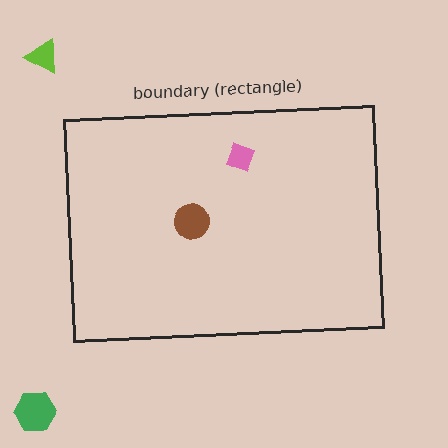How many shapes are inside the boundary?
2 inside, 2 outside.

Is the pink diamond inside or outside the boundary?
Inside.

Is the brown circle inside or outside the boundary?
Inside.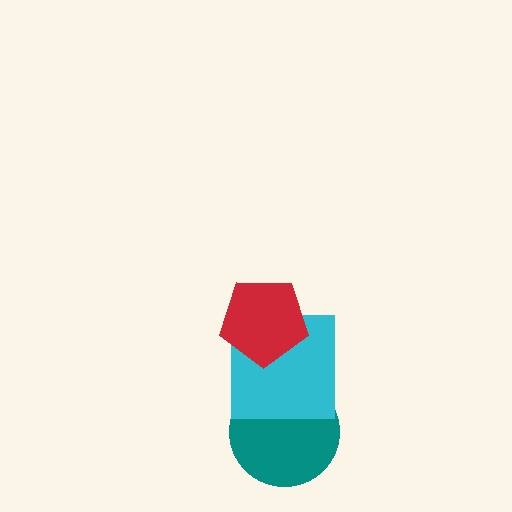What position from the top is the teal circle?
The teal circle is 3rd from the top.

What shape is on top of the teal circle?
The cyan square is on top of the teal circle.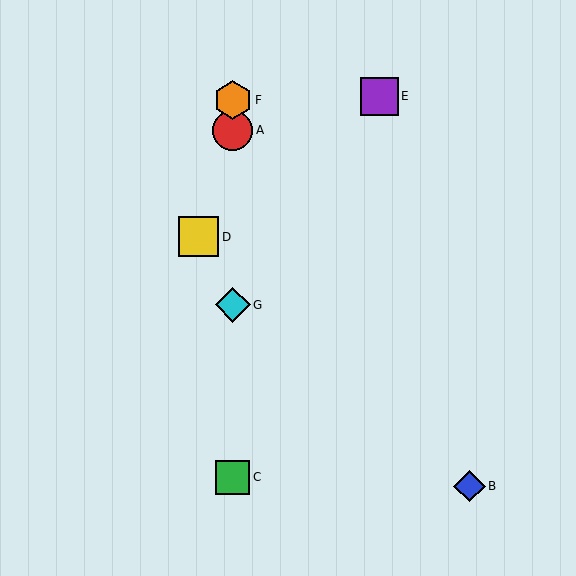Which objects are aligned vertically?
Objects A, C, F, G are aligned vertically.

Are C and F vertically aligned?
Yes, both are at x≈233.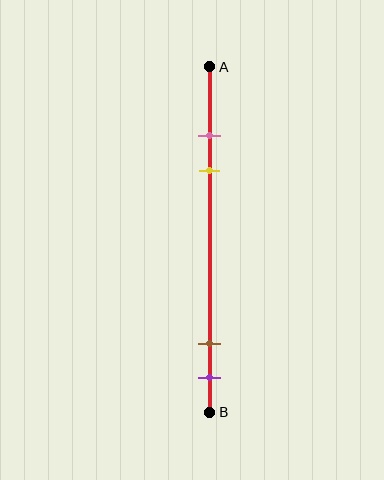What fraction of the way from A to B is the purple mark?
The purple mark is approximately 90% (0.9) of the way from A to B.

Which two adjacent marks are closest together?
The pink and yellow marks are the closest adjacent pair.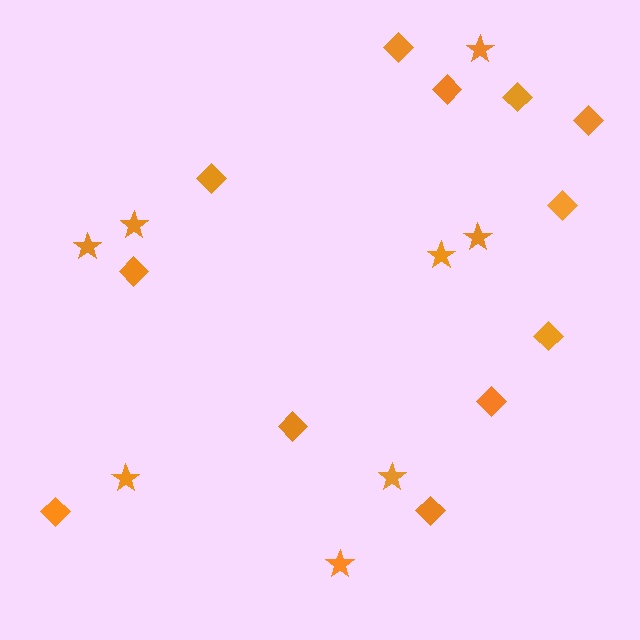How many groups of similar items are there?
There are 2 groups: one group of stars (8) and one group of diamonds (12).